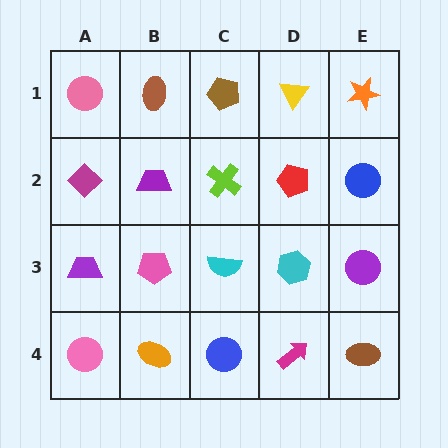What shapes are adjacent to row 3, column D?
A red pentagon (row 2, column D), a magenta arrow (row 4, column D), a cyan semicircle (row 3, column C), a purple circle (row 3, column E).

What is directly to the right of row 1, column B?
A brown pentagon.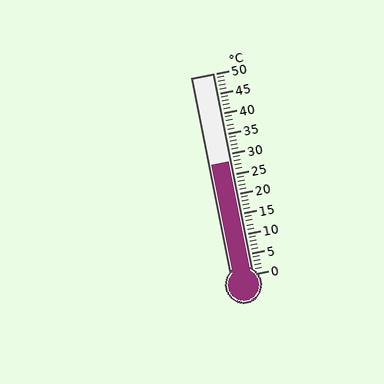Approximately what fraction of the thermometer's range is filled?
The thermometer is filled to approximately 55% of its range.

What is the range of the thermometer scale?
The thermometer scale ranges from 0°C to 50°C.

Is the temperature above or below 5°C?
The temperature is above 5°C.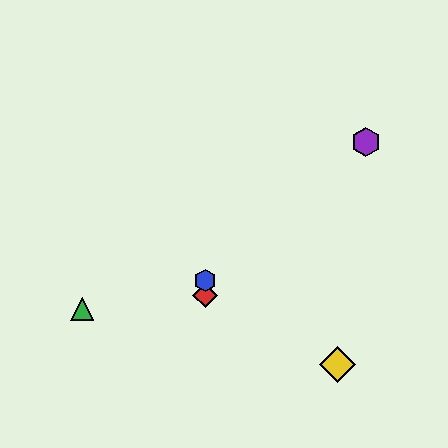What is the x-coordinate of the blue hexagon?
The blue hexagon is at x≈205.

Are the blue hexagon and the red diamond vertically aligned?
Yes, both are at x≈205.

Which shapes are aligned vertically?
The red diamond, the blue hexagon are aligned vertically.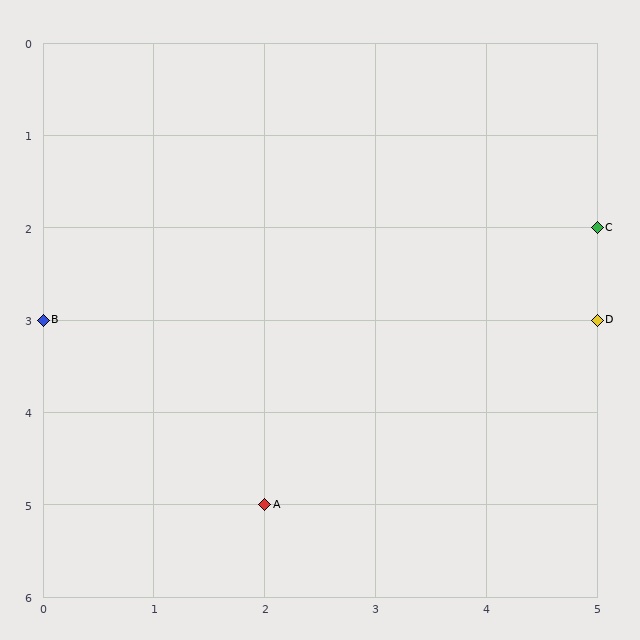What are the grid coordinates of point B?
Point B is at grid coordinates (0, 3).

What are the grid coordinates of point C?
Point C is at grid coordinates (5, 2).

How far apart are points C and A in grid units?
Points C and A are 3 columns and 3 rows apart (about 4.2 grid units diagonally).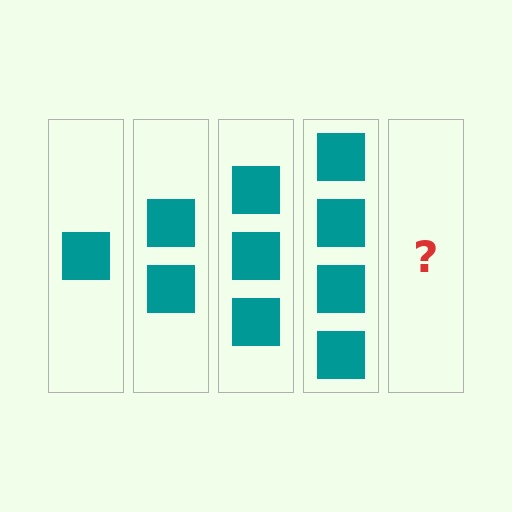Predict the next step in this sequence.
The next step is 5 squares.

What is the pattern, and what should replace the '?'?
The pattern is that each step adds one more square. The '?' should be 5 squares.